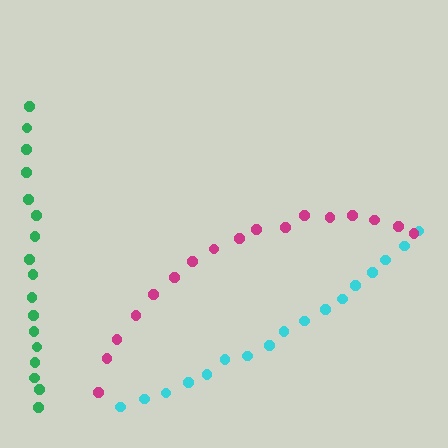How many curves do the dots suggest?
There are 3 distinct paths.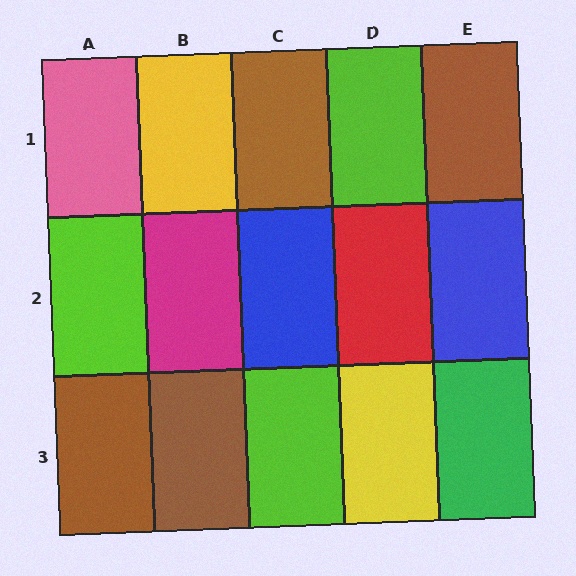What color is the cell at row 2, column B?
Magenta.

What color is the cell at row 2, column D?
Red.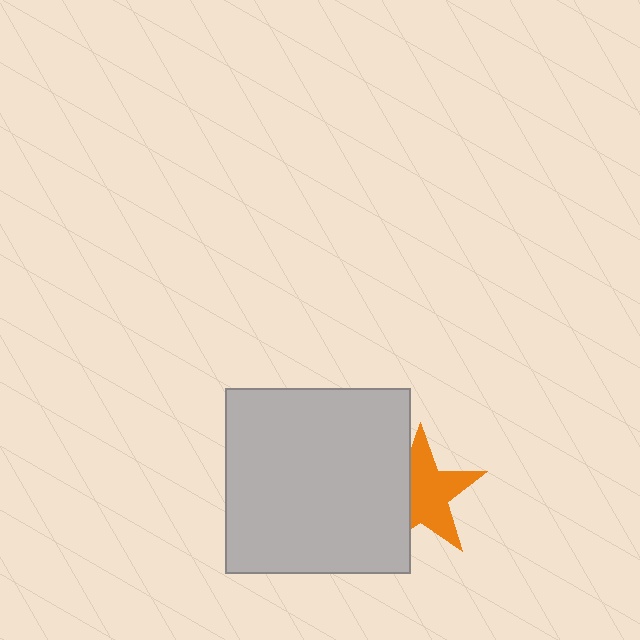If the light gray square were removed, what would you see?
You would see the complete orange star.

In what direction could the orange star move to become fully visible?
The orange star could move right. That would shift it out from behind the light gray square entirely.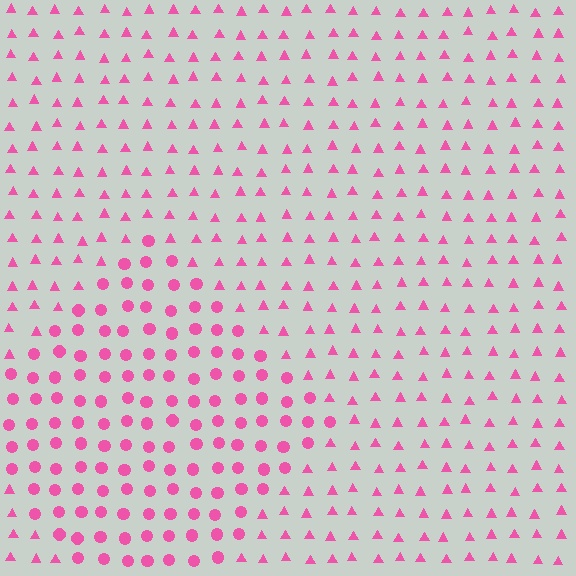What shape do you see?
I see a diamond.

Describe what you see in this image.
The image is filled with small pink elements arranged in a uniform grid. A diamond-shaped region contains circles, while the surrounding area contains triangles. The boundary is defined purely by the change in element shape.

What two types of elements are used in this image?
The image uses circles inside the diamond region and triangles outside it.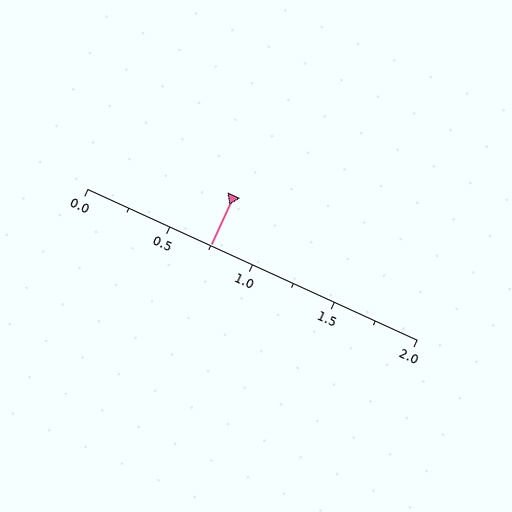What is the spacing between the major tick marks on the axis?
The major ticks are spaced 0.5 apart.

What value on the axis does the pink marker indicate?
The marker indicates approximately 0.75.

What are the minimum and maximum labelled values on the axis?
The axis runs from 0.0 to 2.0.